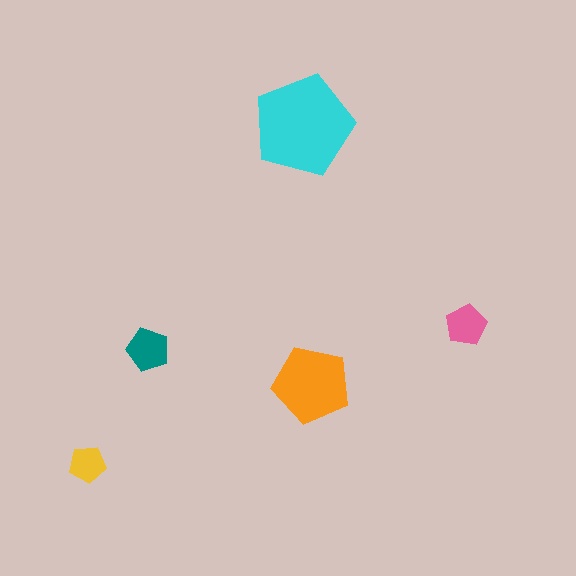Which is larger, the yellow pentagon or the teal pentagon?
The teal one.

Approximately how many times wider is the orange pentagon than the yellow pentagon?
About 2 times wider.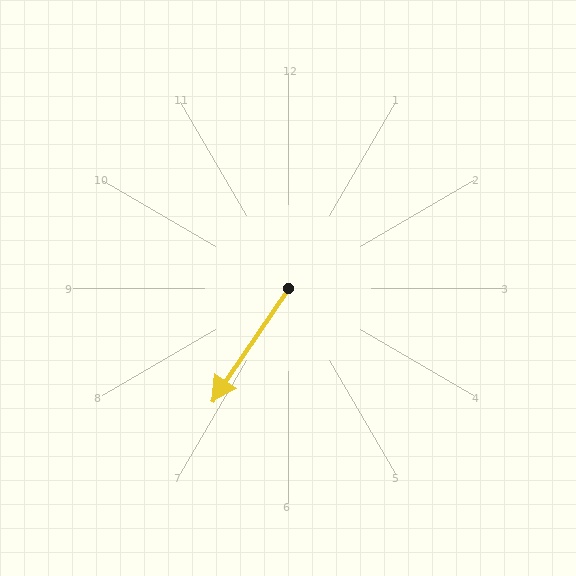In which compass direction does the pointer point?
Southwest.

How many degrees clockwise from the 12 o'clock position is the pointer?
Approximately 214 degrees.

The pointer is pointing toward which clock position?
Roughly 7 o'clock.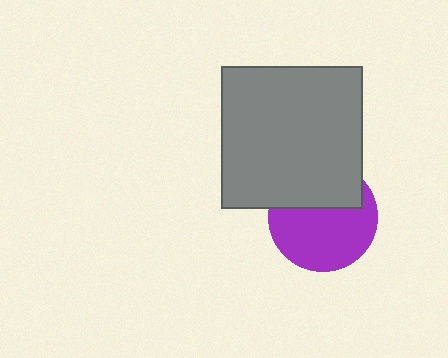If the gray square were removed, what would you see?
You would see the complete purple circle.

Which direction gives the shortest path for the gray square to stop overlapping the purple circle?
Moving up gives the shortest separation.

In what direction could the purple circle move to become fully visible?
The purple circle could move down. That would shift it out from behind the gray square entirely.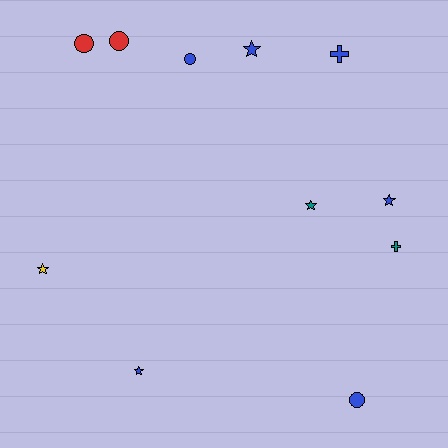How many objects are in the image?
There are 11 objects.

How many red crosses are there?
There are no red crosses.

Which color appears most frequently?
Blue, with 6 objects.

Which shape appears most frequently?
Star, with 5 objects.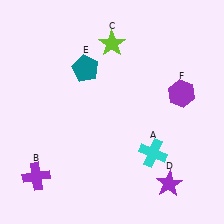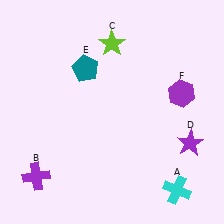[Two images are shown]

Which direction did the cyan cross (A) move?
The cyan cross (A) moved down.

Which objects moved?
The objects that moved are: the cyan cross (A), the purple star (D).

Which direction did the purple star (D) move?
The purple star (D) moved up.